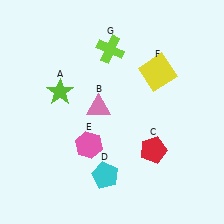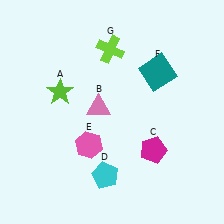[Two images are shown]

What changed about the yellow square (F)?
In Image 1, F is yellow. In Image 2, it changed to teal.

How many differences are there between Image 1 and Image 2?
There are 2 differences between the two images.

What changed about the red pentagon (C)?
In Image 1, C is red. In Image 2, it changed to magenta.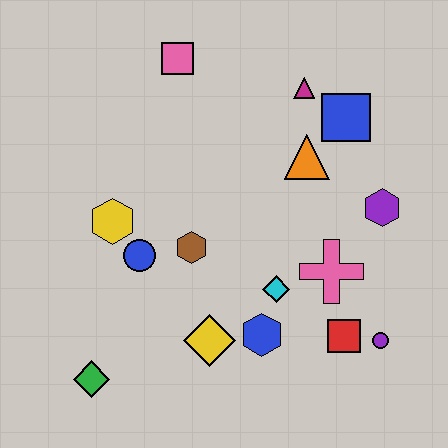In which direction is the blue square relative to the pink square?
The blue square is to the right of the pink square.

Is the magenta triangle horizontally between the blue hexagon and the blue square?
Yes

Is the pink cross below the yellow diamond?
No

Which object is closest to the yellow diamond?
The blue hexagon is closest to the yellow diamond.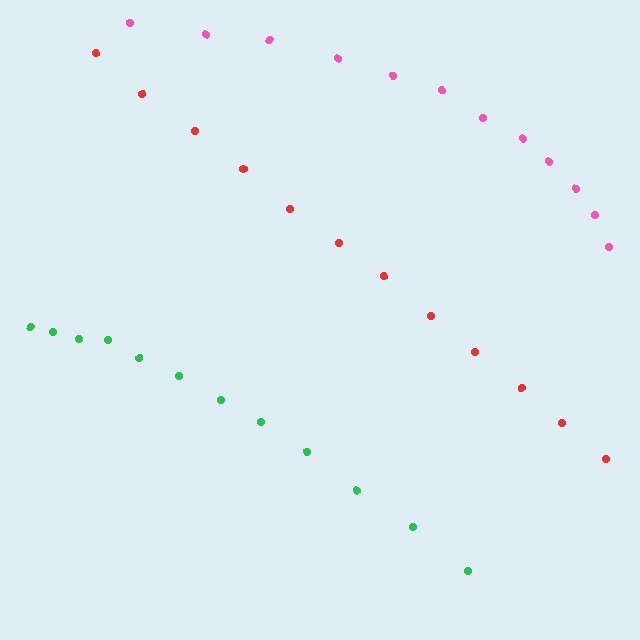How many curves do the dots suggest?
There are 3 distinct paths.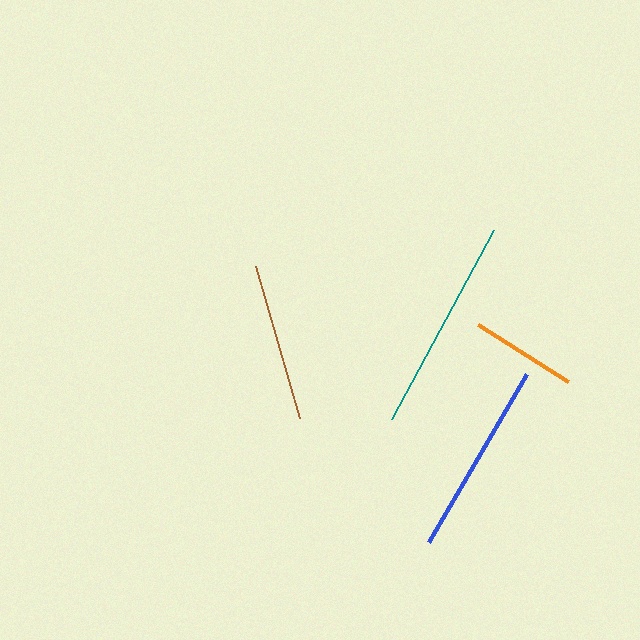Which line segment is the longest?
The teal line is the longest at approximately 215 pixels.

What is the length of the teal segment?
The teal segment is approximately 215 pixels long.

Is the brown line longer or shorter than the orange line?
The brown line is longer than the orange line.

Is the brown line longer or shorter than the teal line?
The teal line is longer than the brown line.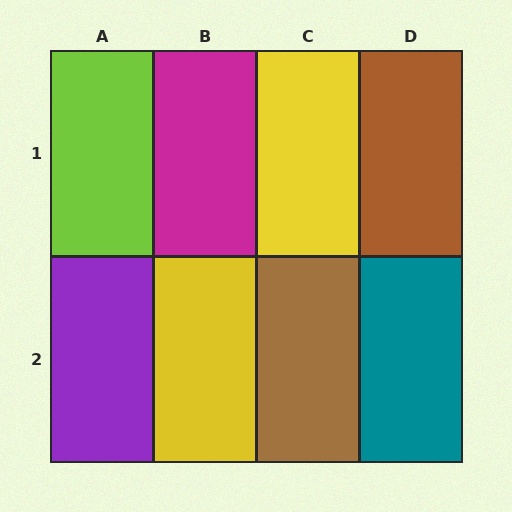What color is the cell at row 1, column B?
Magenta.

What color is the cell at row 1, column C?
Yellow.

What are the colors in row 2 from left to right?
Purple, yellow, brown, teal.